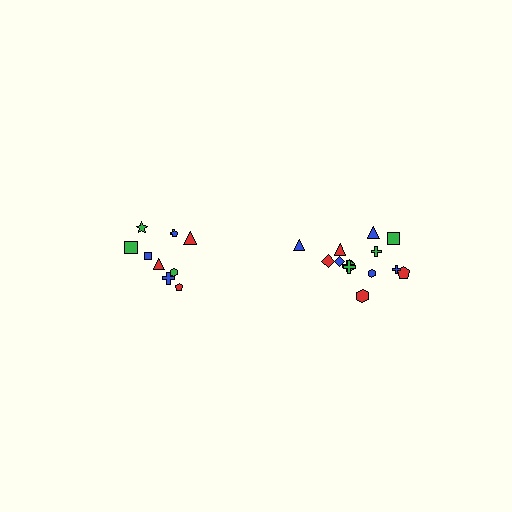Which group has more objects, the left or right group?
The right group.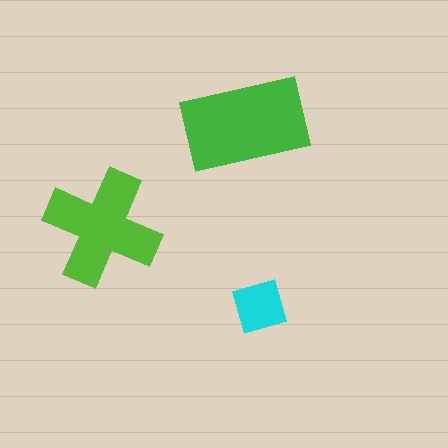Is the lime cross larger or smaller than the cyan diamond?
Larger.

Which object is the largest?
The green rectangle.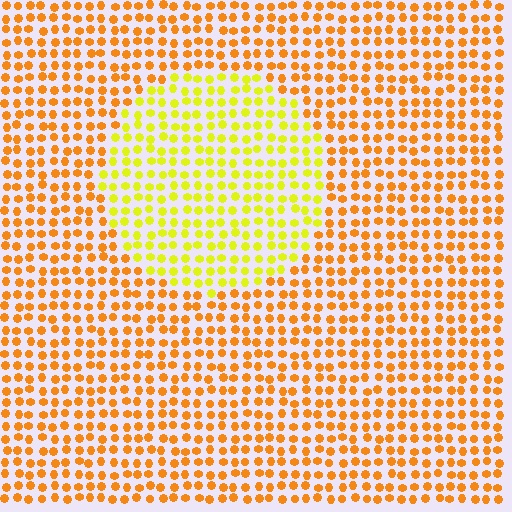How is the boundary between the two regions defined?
The boundary is defined purely by a slight shift in hue (about 35 degrees). Spacing, size, and orientation are identical on both sides.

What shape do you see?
I see a circle.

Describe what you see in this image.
The image is filled with small orange elements in a uniform arrangement. A circle-shaped region is visible where the elements are tinted to a slightly different hue, forming a subtle color boundary.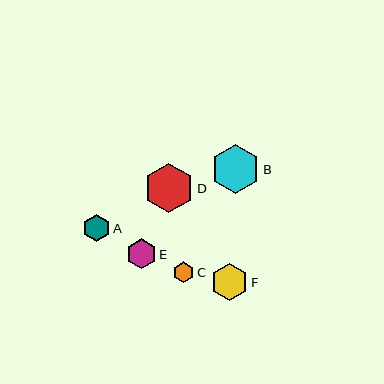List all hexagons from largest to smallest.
From largest to smallest: D, B, F, E, A, C.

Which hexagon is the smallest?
Hexagon C is the smallest with a size of approximately 21 pixels.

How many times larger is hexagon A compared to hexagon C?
Hexagon A is approximately 1.3 times the size of hexagon C.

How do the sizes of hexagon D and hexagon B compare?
Hexagon D and hexagon B are approximately the same size.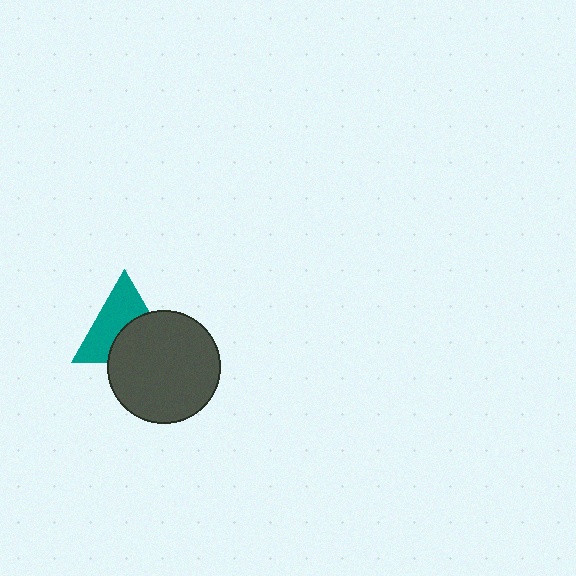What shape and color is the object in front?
The object in front is a dark gray circle.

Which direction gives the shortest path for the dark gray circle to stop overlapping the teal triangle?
Moving down gives the shortest separation.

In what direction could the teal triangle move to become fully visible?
The teal triangle could move up. That would shift it out from behind the dark gray circle entirely.